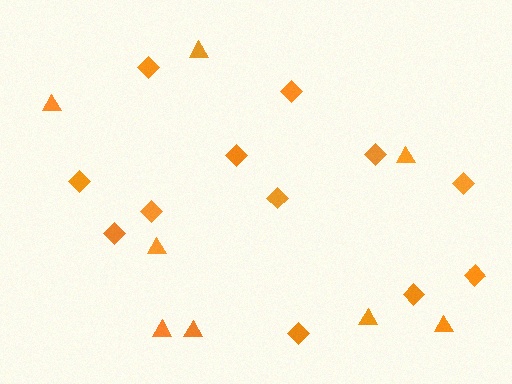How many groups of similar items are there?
There are 2 groups: one group of triangles (8) and one group of diamonds (12).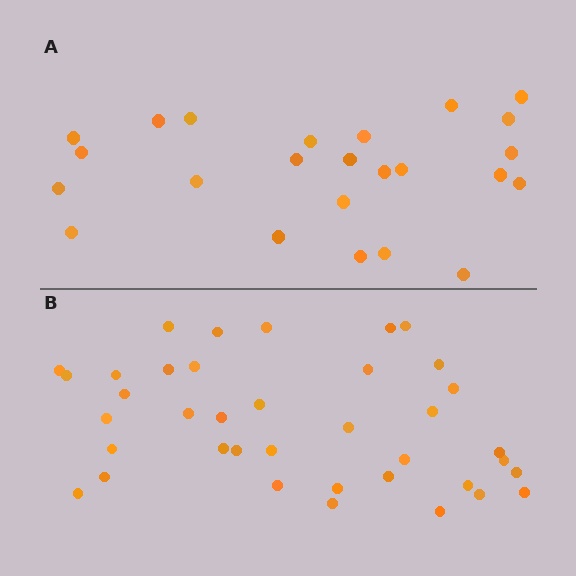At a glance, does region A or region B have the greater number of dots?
Region B (the bottom region) has more dots.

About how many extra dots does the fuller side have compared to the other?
Region B has approximately 15 more dots than region A.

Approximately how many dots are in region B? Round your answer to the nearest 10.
About 40 dots. (The exact count is 38, which rounds to 40.)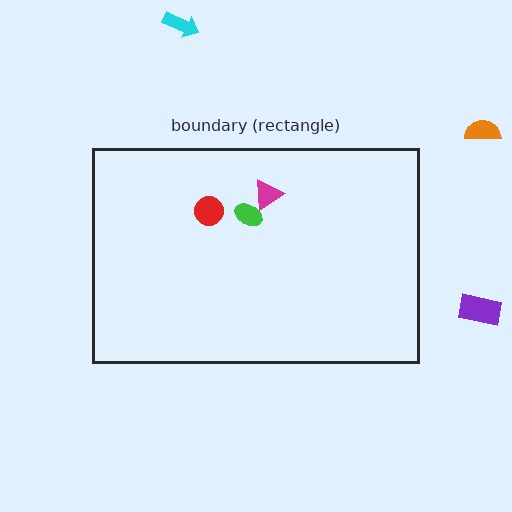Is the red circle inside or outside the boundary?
Inside.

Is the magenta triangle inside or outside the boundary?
Inside.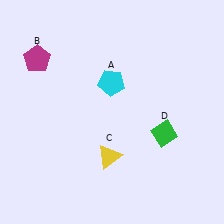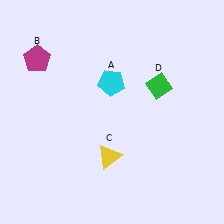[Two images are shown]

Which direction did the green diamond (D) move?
The green diamond (D) moved up.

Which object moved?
The green diamond (D) moved up.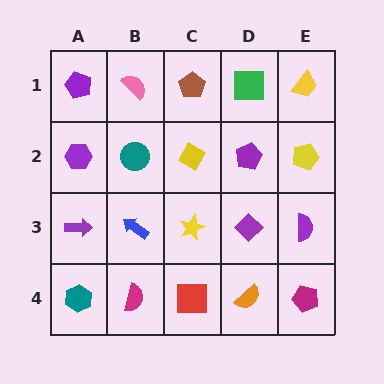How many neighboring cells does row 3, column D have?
4.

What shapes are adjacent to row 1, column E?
A yellow pentagon (row 2, column E), a green square (row 1, column D).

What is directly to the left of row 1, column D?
A brown pentagon.